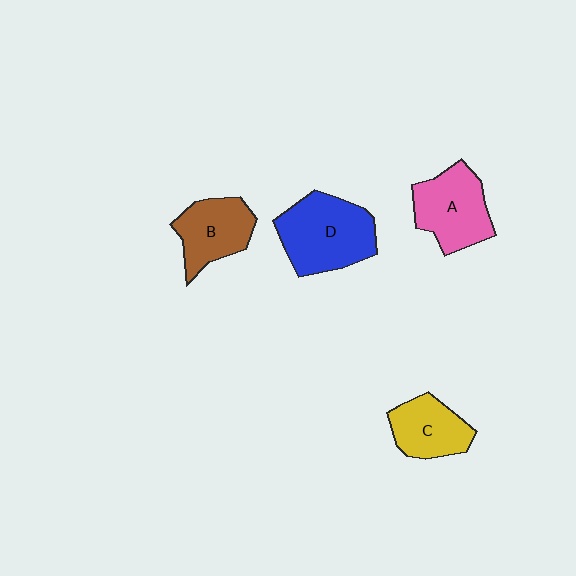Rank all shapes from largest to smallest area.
From largest to smallest: D (blue), A (pink), B (brown), C (yellow).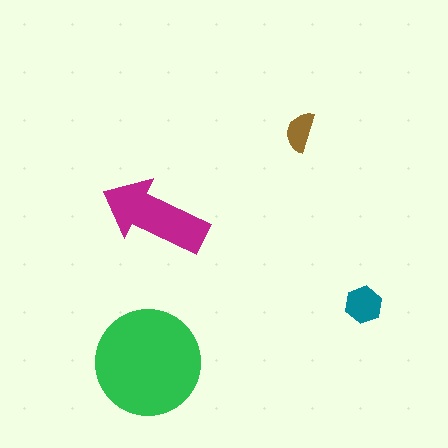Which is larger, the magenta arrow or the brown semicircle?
The magenta arrow.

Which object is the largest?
The green circle.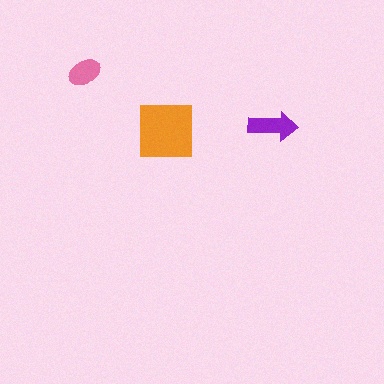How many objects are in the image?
There are 3 objects in the image.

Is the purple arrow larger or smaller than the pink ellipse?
Larger.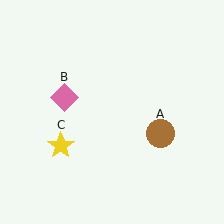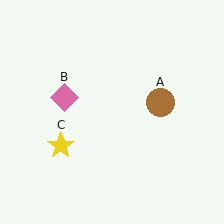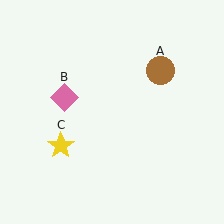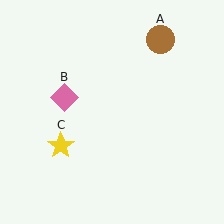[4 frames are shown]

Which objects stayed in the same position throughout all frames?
Pink diamond (object B) and yellow star (object C) remained stationary.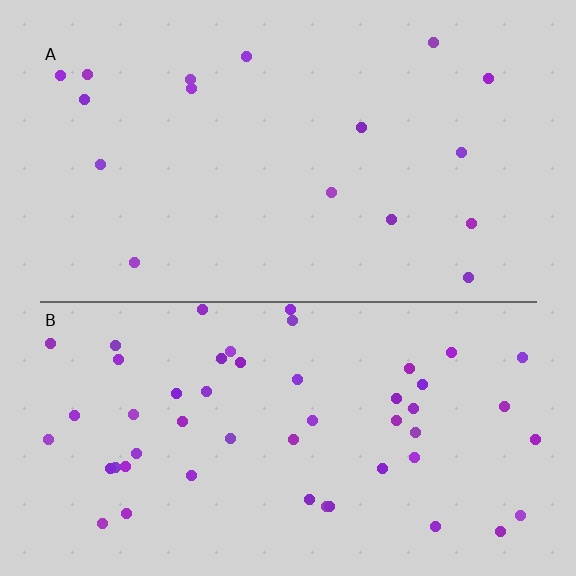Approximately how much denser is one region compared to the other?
Approximately 3.1× — region B over region A.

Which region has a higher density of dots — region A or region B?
B (the bottom).